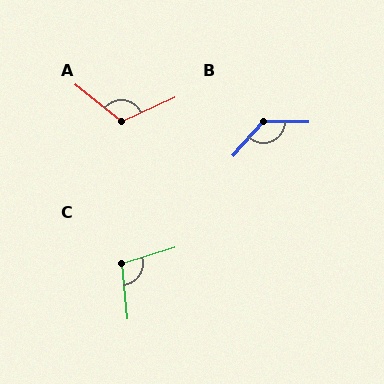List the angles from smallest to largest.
C (102°), A (117°), B (131°).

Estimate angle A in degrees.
Approximately 117 degrees.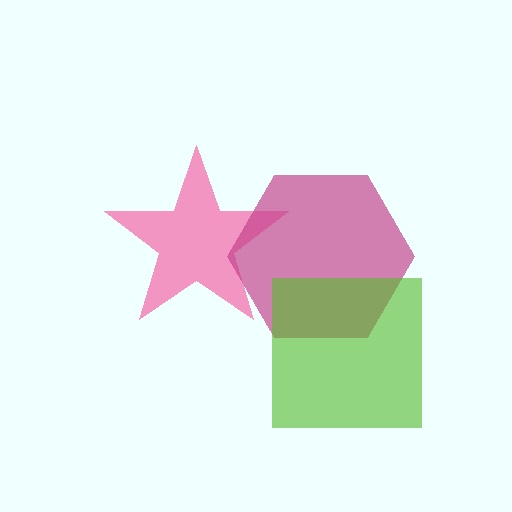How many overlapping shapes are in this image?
There are 3 overlapping shapes in the image.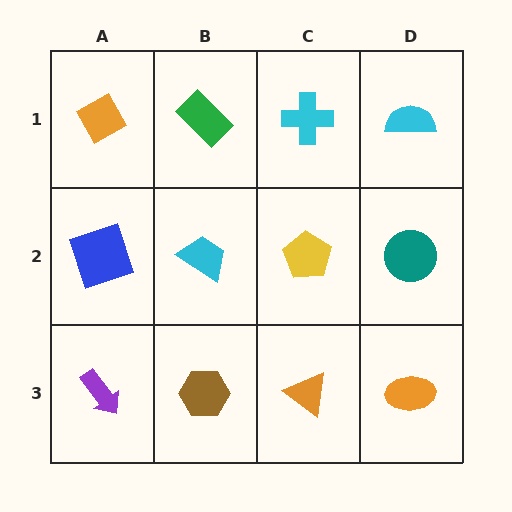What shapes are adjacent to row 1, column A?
A blue square (row 2, column A), a green rectangle (row 1, column B).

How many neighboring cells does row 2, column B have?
4.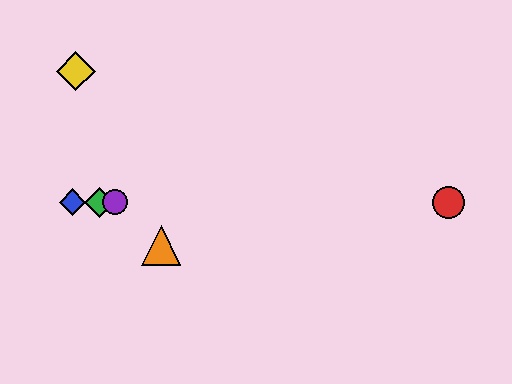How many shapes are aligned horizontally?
4 shapes (the red circle, the blue diamond, the green diamond, the purple circle) are aligned horizontally.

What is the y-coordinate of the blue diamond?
The blue diamond is at y≈202.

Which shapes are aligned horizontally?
The red circle, the blue diamond, the green diamond, the purple circle are aligned horizontally.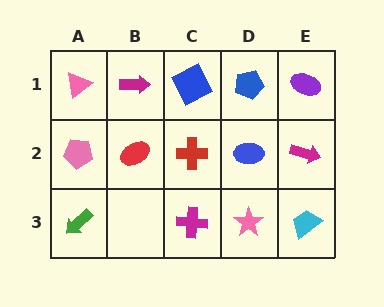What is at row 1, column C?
A blue square.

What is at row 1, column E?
A purple ellipse.